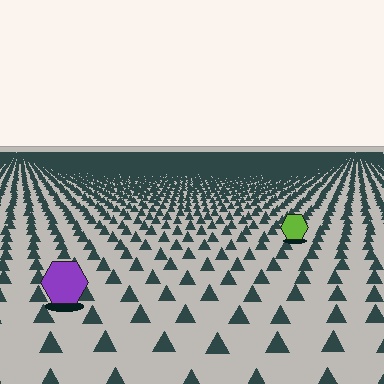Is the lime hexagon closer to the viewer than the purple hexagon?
No. The purple hexagon is closer — you can tell from the texture gradient: the ground texture is coarser near it.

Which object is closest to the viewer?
The purple hexagon is closest. The texture marks near it are larger and more spread out.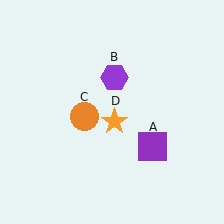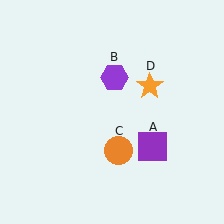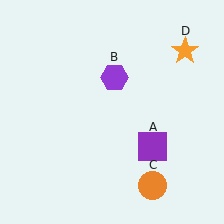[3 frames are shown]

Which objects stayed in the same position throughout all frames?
Purple square (object A) and purple hexagon (object B) remained stationary.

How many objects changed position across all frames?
2 objects changed position: orange circle (object C), orange star (object D).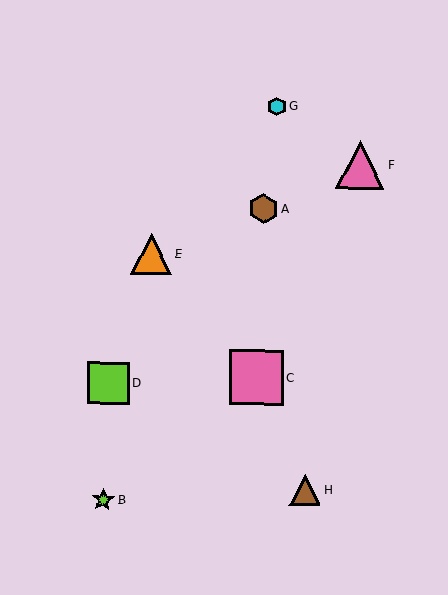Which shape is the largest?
The pink square (labeled C) is the largest.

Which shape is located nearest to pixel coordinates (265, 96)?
The cyan hexagon (labeled G) at (277, 106) is nearest to that location.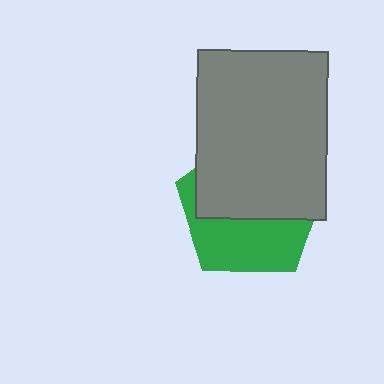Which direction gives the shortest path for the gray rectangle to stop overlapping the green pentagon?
Moving up gives the shortest separation.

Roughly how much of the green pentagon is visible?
A small part of it is visible (roughly 43%).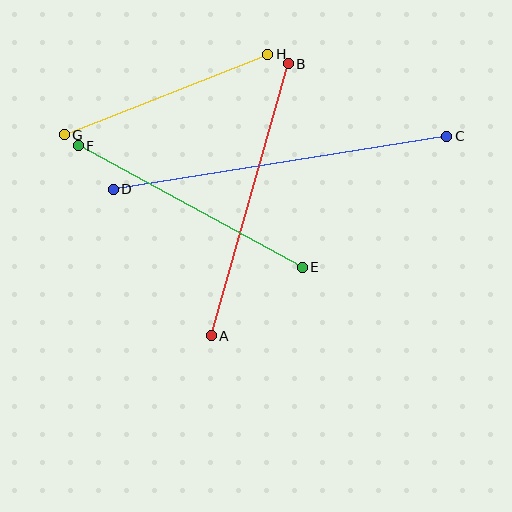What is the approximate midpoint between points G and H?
The midpoint is at approximately (166, 95) pixels.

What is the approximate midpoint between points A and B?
The midpoint is at approximately (250, 200) pixels.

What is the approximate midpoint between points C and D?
The midpoint is at approximately (280, 163) pixels.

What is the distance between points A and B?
The distance is approximately 283 pixels.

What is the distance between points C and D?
The distance is approximately 338 pixels.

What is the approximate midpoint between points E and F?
The midpoint is at approximately (190, 206) pixels.